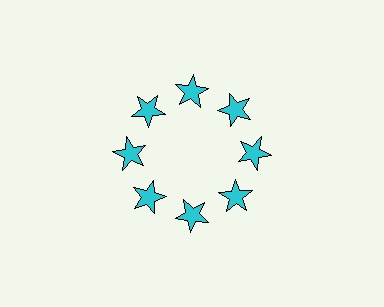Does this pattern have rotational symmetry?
Yes, this pattern has 8-fold rotational symmetry. It looks the same after rotating 45 degrees around the center.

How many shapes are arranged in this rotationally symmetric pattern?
There are 8 shapes, arranged in 8 groups of 1.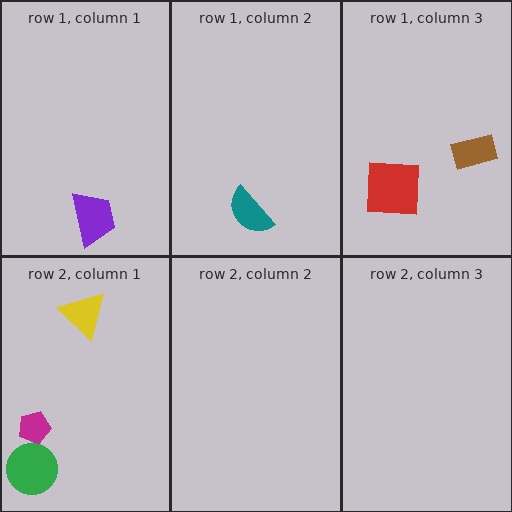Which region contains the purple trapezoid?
The row 1, column 1 region.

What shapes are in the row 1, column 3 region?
The brown rectangle, the red square.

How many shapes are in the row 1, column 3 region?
2.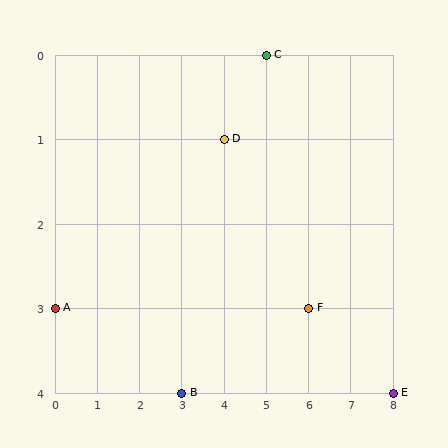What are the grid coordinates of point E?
Point E is at grid coordinates (8, 4).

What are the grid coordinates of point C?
Point C is at grid coordinates (5, 0).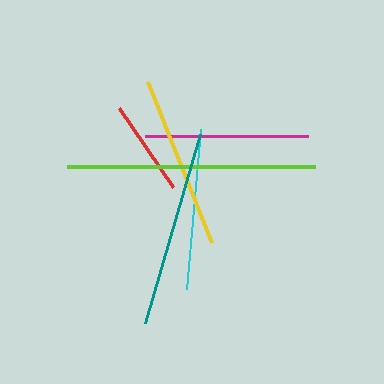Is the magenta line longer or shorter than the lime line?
The lime line is longer than the magenta line.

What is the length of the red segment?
The red segment is approximately 95 pixels long.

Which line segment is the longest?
The lime line is the longest at approximately 248 pixels.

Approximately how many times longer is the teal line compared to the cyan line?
The teal line is approximately 1.2 times the length of the cyan line.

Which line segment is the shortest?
The red line is the shortest at approximately 95 pixels.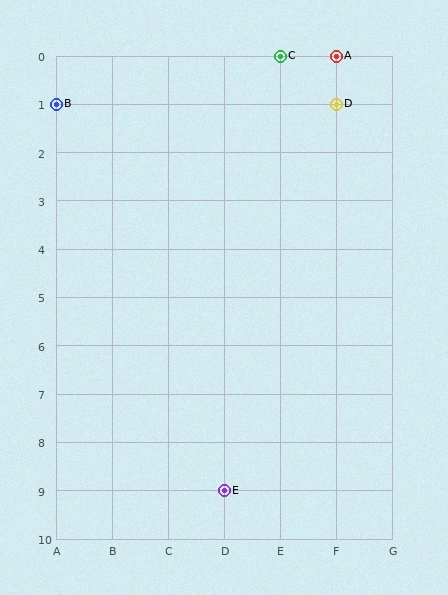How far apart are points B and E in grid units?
Points B and E are 3 columns and 8 rows apart (about 8.5 grid units diagonally).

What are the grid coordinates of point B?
Point B is at grid coordinates (A, 1).